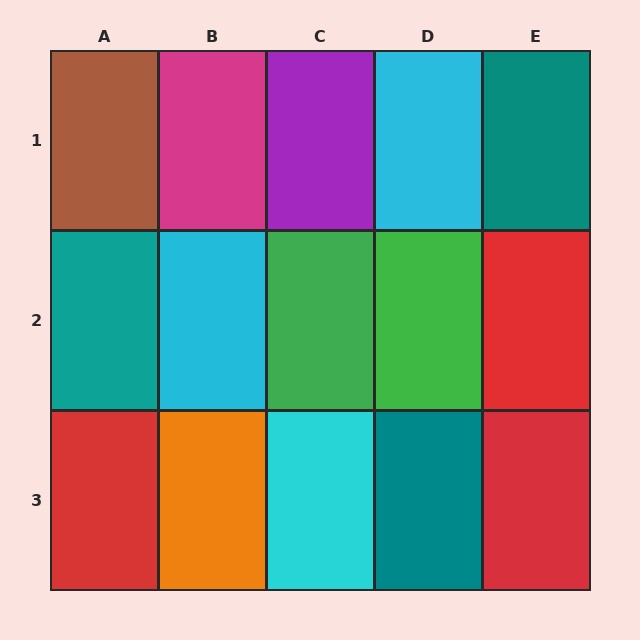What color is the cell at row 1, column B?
Magenta.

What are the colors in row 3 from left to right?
Red, orange, cyan, teal, red.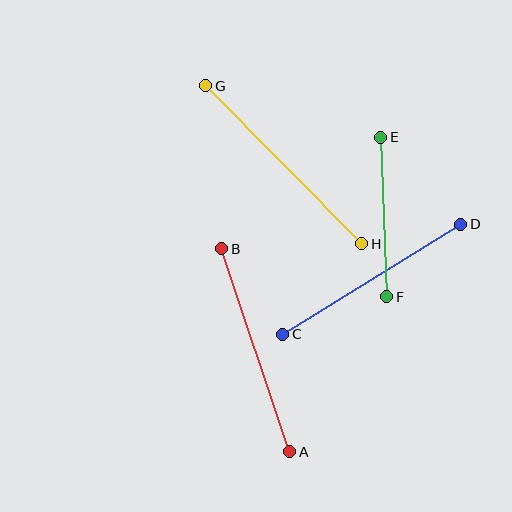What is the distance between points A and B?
The distance is approximately 214 pixels.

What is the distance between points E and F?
The distance is approximately 160 pixels.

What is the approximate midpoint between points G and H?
The midpoint is at approximately (284, 165) pixels.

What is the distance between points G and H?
The distance is approximately 222 pixels.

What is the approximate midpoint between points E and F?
The midpoint is at approximately (384, 217) pixels.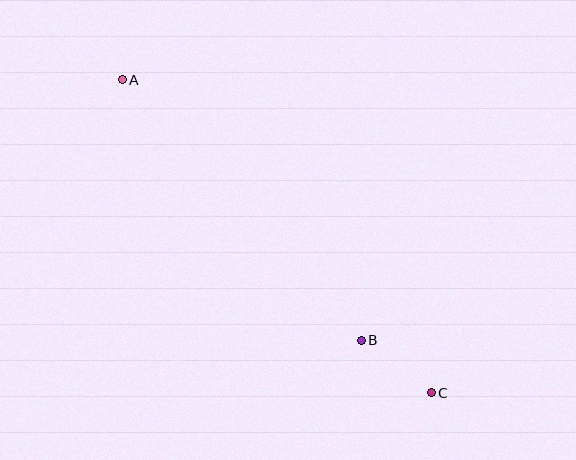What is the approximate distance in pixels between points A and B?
The distance between A and B is approximately 354 pixels.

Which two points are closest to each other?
Points B and C are closest to each other.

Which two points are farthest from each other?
Points A and C are farthest from each other.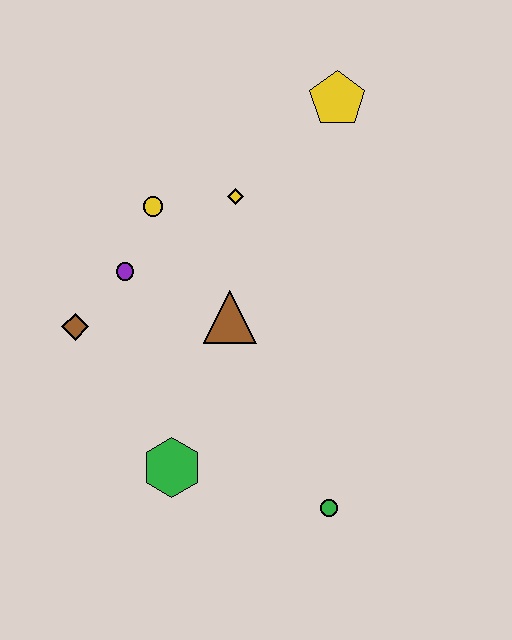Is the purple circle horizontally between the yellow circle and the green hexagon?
No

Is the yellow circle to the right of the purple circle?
Yes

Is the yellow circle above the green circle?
Yes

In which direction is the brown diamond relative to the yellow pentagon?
The brown diamond is to the left of the yellow pentagon.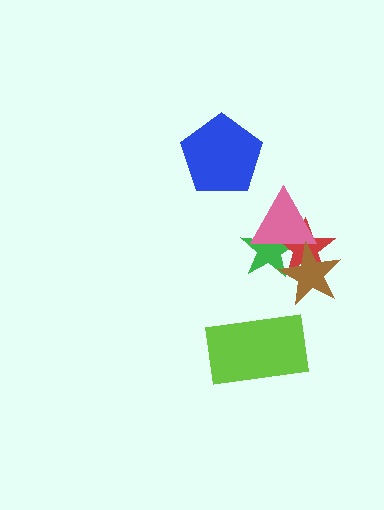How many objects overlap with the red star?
3 objects overlap with the red star.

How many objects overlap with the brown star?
3 objects overlap with the brown star.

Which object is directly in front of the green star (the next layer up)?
The red star is directly in front of the green star.